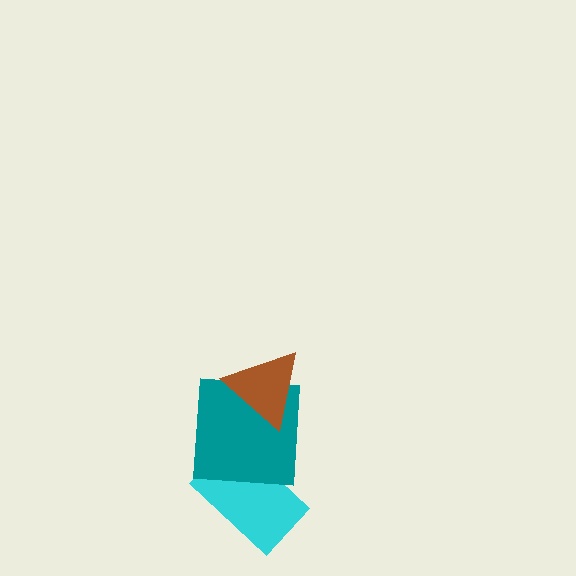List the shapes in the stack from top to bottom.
From top to bottom: the brown triangle, the teal square, the cyan rectangle.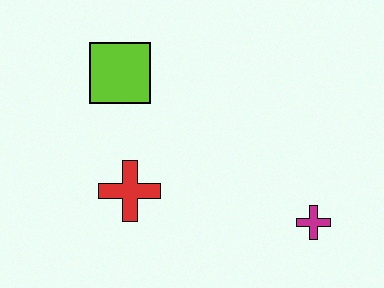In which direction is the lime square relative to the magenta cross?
The lime square is to the left of the magenta cross.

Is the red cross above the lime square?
No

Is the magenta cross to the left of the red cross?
No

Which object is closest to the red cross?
The lime square is closest to the red cross.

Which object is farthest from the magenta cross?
The lime square is farthest from the magenta cross.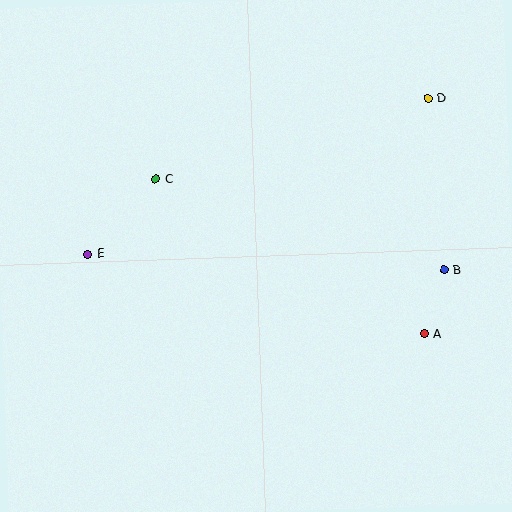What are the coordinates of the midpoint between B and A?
The midpoint between B and A is at (434, 302).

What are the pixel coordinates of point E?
Point E is at (88, 254).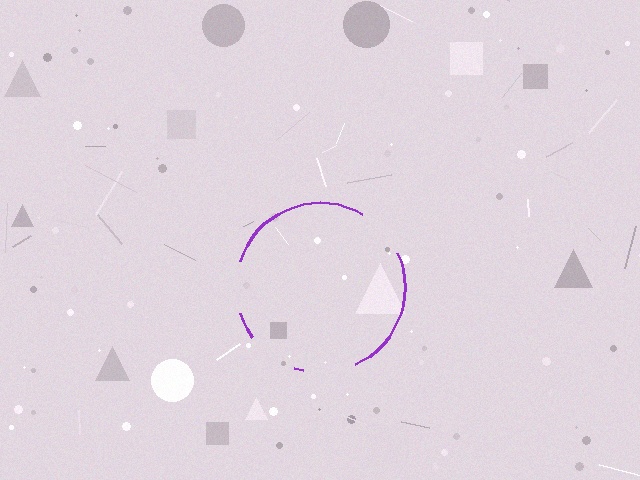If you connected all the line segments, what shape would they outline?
They would outline a circle.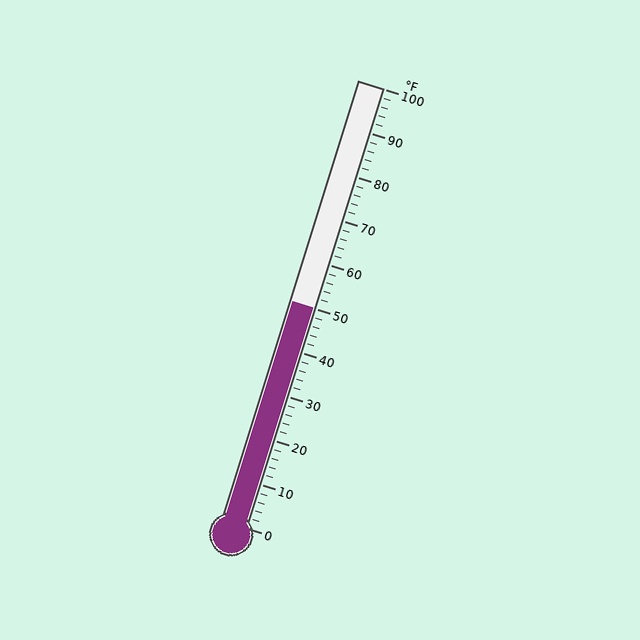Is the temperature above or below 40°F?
The temperature is above 40°F.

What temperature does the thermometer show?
The thermometer shows approximately 50°F.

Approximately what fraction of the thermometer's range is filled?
The thermometer is filled to approximately 50% of its range.